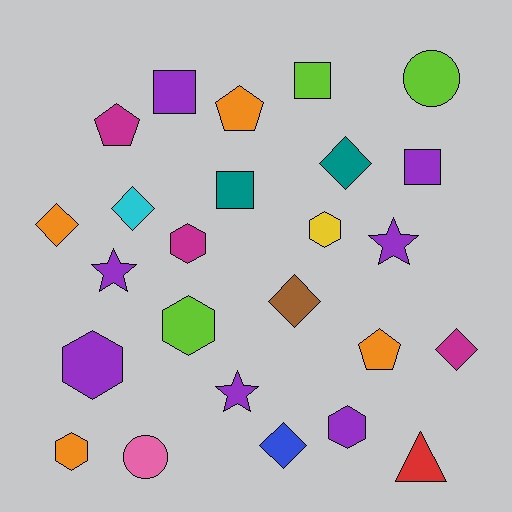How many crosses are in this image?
There are no crosses.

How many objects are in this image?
There are 25 objects.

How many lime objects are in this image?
There are 3 lime objects.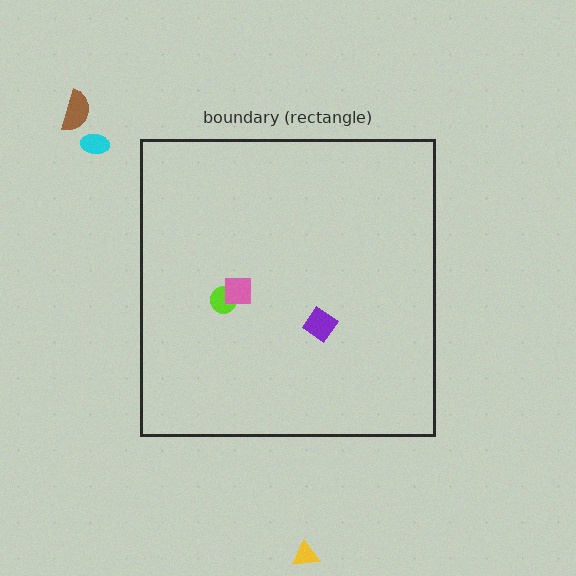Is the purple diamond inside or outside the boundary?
Inside.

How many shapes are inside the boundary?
3 inside, 3 outside.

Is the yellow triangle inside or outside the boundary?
Outside.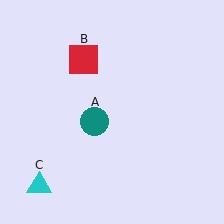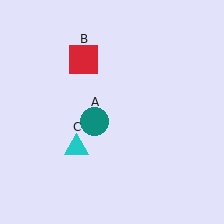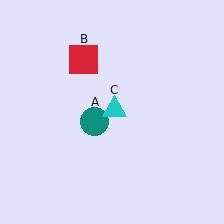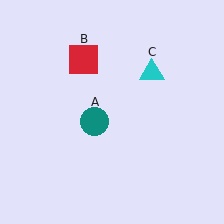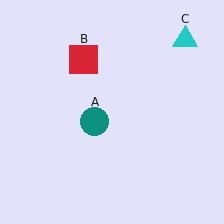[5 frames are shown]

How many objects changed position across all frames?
1 object changed position: cyan triangle (object C).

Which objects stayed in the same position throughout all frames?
Teal circle (object A) and red square (object B) remained stationary.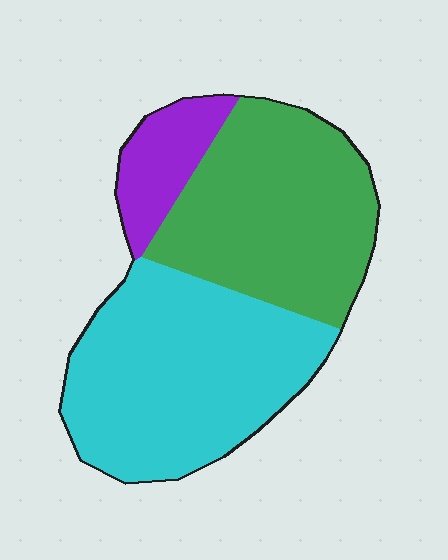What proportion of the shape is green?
Green covers roughly 40% of the shape.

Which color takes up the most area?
Cyan, at roughly 45%.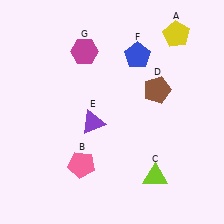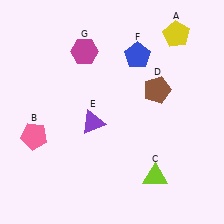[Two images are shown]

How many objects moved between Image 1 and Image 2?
1 object moved between the two images.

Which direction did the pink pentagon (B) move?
The pink pentagon (B) moved left.